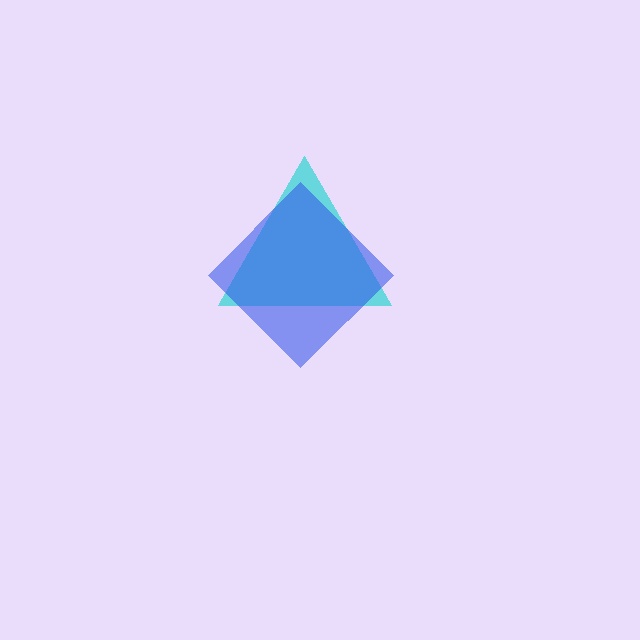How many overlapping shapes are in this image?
There are 2 overlapping shapes in the image.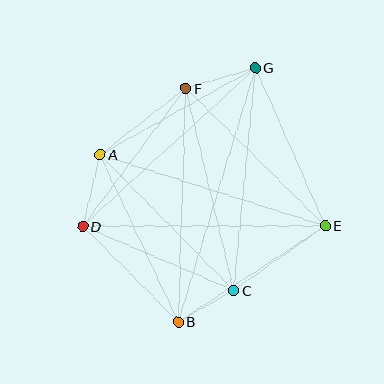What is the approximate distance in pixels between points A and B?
The distance between A and B is approximately 185 pixels.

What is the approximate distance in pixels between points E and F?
The distance between E and F is approximately 195 pixels.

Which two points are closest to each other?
Points B and C are closest to each other.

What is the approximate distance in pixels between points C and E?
The distance between C and E is approximately 112 pixels.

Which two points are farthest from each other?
Points B and G are farthest from each other.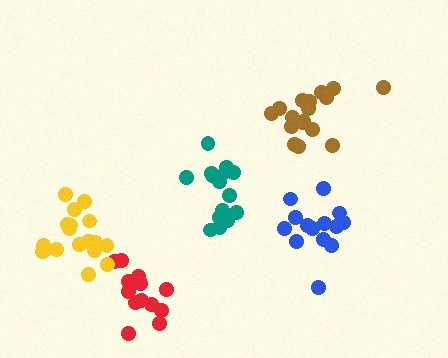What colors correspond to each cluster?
The clusters are colored: red, blue, yellow, brown, teal.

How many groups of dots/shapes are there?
There are 5 groups.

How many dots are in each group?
Group 1: 13 dots, Group 2: 14 dots, Group 3: 18 dots, Group 4: 17 dots, Group 5: 16 dots (78 total).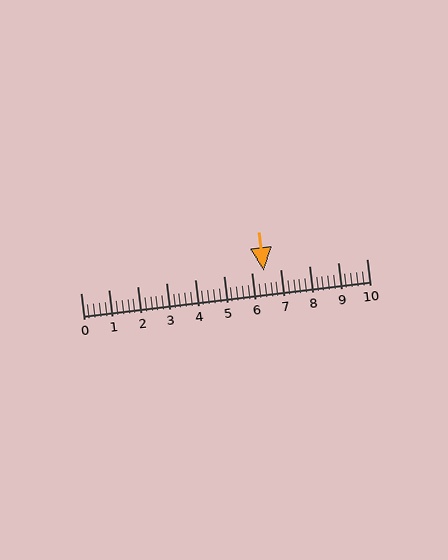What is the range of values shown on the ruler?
The ruler shows values from 0 to 10.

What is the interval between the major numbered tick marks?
The major tick marks are spaced 1 units apart.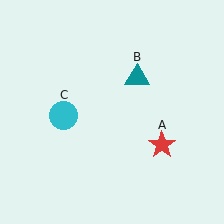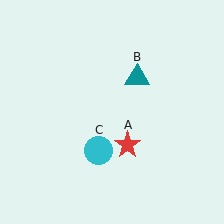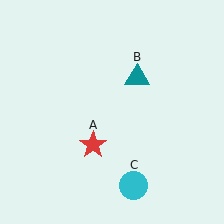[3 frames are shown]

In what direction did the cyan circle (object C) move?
The cyan circle (object C) moved down and to the right.